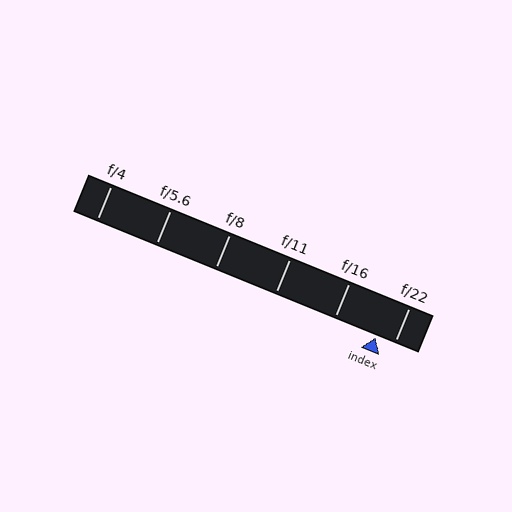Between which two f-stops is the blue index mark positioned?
The index mark is between f/16 and f/22.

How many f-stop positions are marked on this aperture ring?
There are 6 f-stop positions marked.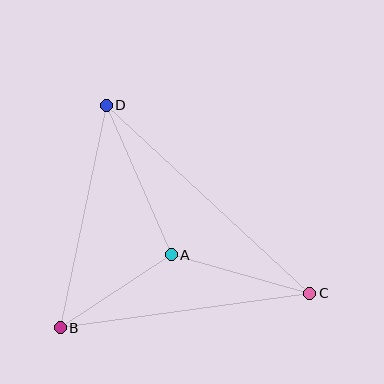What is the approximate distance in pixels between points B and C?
The distance between B and C is approximately 252 pixels.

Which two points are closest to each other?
Points A and B are closest to each other.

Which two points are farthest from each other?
Points C and D are farthest from each other.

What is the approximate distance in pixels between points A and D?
The distance between A and D is approximately 163 pixels.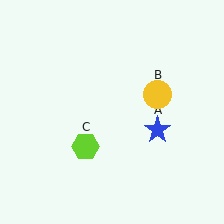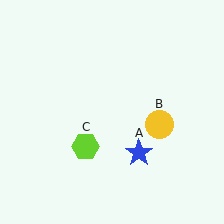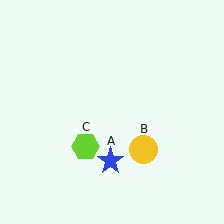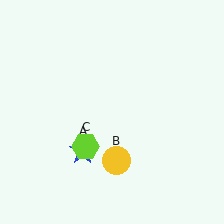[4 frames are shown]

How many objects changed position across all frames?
2 objects changed position: blue star (object A), yellow circle (object B).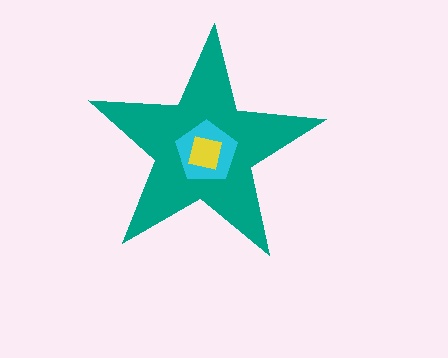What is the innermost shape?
The yellow square.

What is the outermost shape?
The teal star.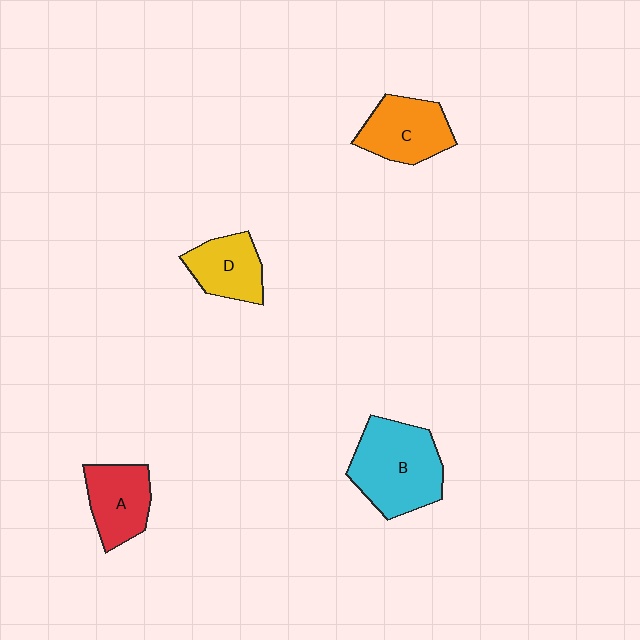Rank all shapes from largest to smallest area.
From largest to smallest: B (cyan), C (orange), A (red), D (yellow).